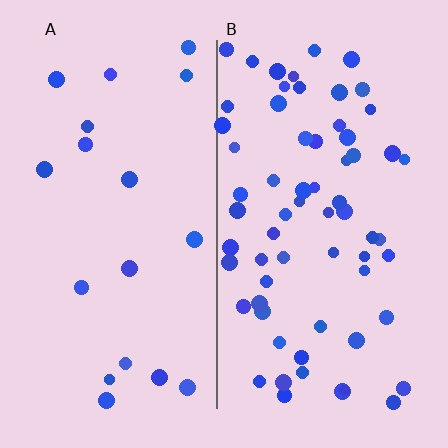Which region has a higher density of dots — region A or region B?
B (the right).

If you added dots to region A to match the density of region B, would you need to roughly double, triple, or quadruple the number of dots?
Approximately quadruple.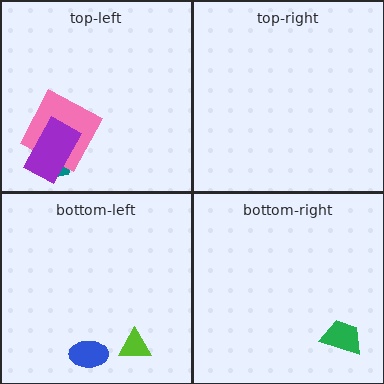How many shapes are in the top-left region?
3.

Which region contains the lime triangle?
The bottom-left region.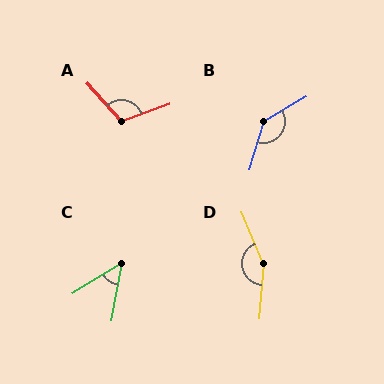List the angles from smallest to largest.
C (47°), A (112°), B (137°), D (153°).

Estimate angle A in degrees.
Approximately 112 degrees.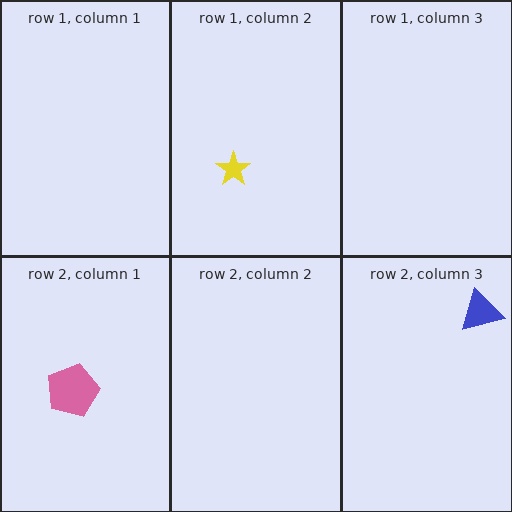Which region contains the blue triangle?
The row 2, column 3 region.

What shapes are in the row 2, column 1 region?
The pink pentagon.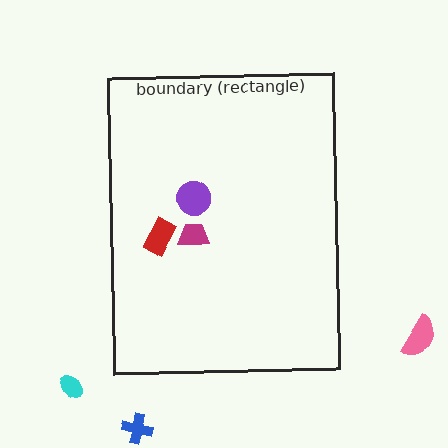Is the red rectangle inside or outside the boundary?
Inside.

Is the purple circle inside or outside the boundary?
Inside.